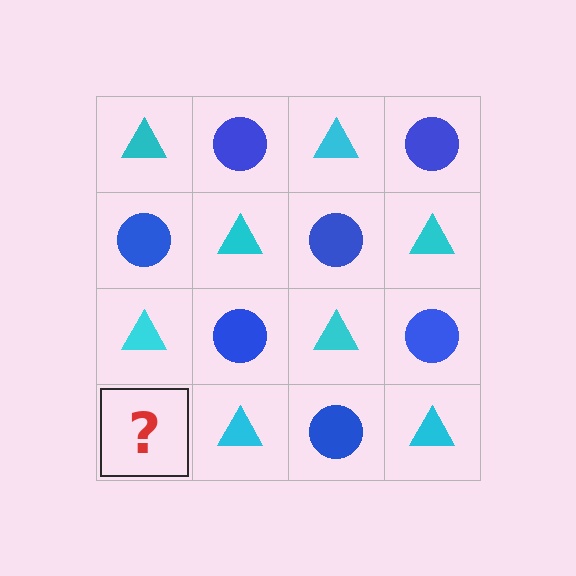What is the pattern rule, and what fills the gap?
The rule is that it alternates cyan triangle and blue circle in a checkerboard pattern. The gap should be filled with a blue circle.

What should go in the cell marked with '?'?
The missing cell should contain a blue circle.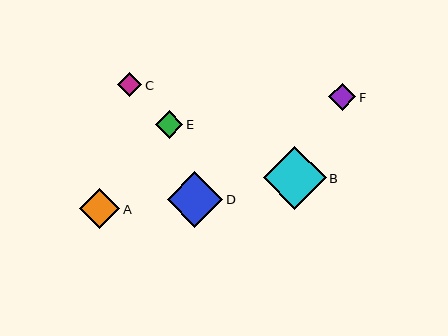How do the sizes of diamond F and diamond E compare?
Diamond F and diamond E are approximately the same size.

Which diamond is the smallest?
Diamond C is the smallest with a size of approximately 25 pixels.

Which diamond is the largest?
Diamond B is the largest with a size of approximately 63 pixels.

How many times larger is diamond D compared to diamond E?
Diamond D is approximately 2.0 times the size of diamond E.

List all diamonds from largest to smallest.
From largest to smallest: B, D, A, F, E, C.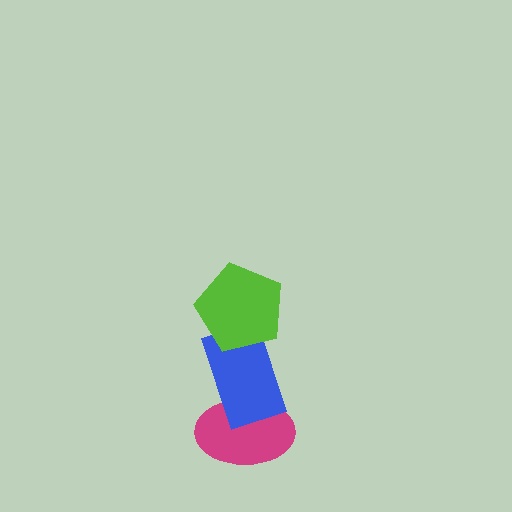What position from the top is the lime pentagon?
The lime pentagon is 1st from the top.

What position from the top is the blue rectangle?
The blue rectangle is 2nd from the top.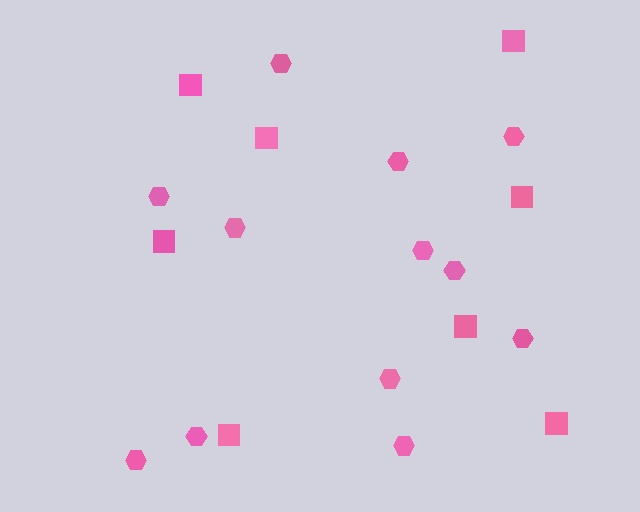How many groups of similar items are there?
There are 2 groups: one group of hexagons (12) and one group of squares (8).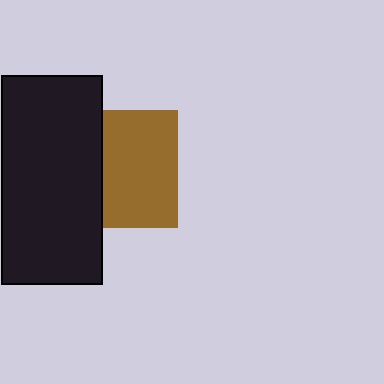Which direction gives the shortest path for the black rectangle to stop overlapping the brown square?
Moving left gives the shortest separation.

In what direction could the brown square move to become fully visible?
The brown square could move right. That would shift it out from behind the black rectangle entirely.